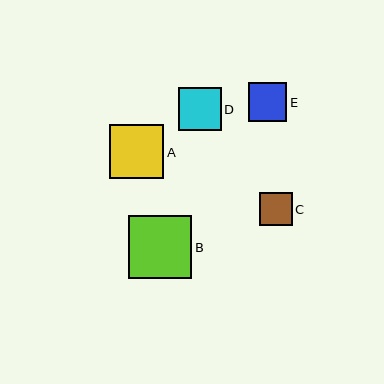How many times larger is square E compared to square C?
Square E is approximately 1.2 times the size of square C.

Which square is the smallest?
Square C is the smallest with a size of approximately 33 pixels.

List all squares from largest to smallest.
From largest to smallest: B, A, D, E, C.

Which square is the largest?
Square B is the largest with a size of approximately 63 pixels.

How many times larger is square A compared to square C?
Square A is approximately 1.6 times the size of square C.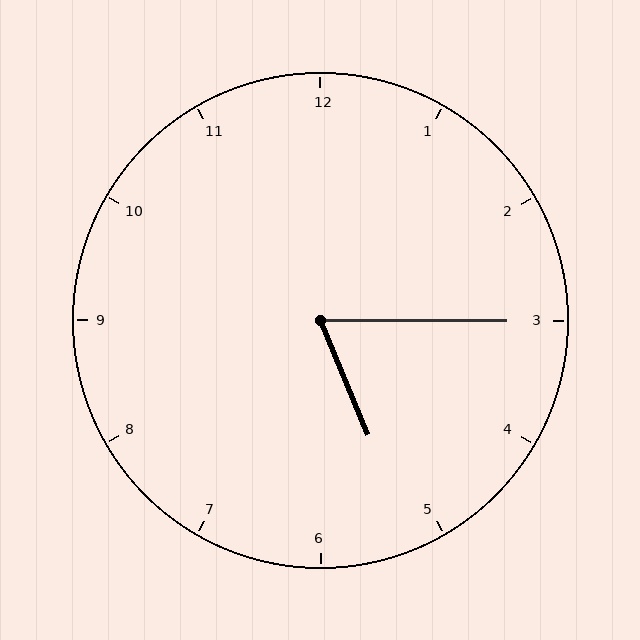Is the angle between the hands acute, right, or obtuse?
It is acute.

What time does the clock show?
5:15.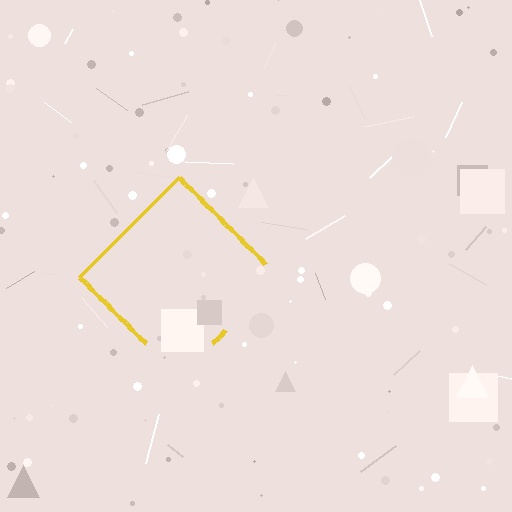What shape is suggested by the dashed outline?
The dashed outline suggests a diamond.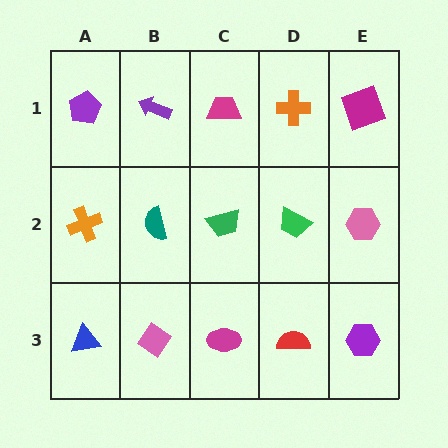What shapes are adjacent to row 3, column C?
A green trapezoid (row 2, column C), a pink diamond (row 3, column B), a red semicircle (row 3, column D).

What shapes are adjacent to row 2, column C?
A magenta trapezoid (row 1, column C), a magenta ellipse (row 3, column C), a teal semicircle (row 2, column B), a green trapezoid (row 2, column D).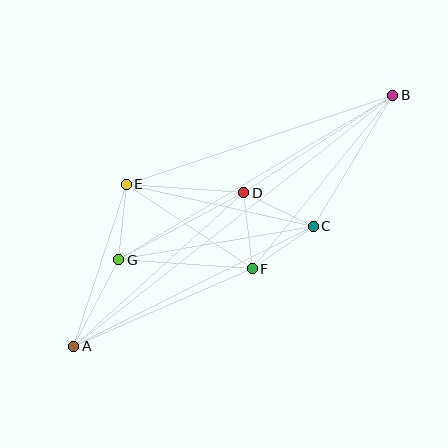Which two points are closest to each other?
Points C and F are closest to each other.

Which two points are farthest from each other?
Points A and B are farthest from each other.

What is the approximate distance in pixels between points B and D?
The distance between B and D is approximately 177 pixels.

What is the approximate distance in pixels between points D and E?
The distance between D and E is approximately 118 pixels.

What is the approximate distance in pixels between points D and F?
The distance between D and F is approximately 77 pixels.